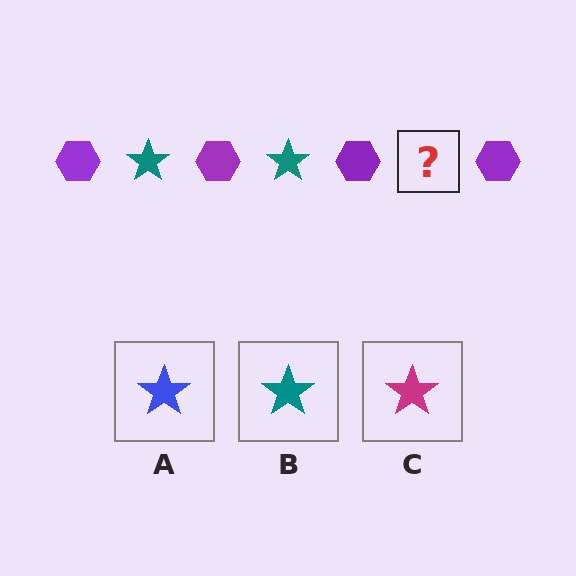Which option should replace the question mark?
Option B.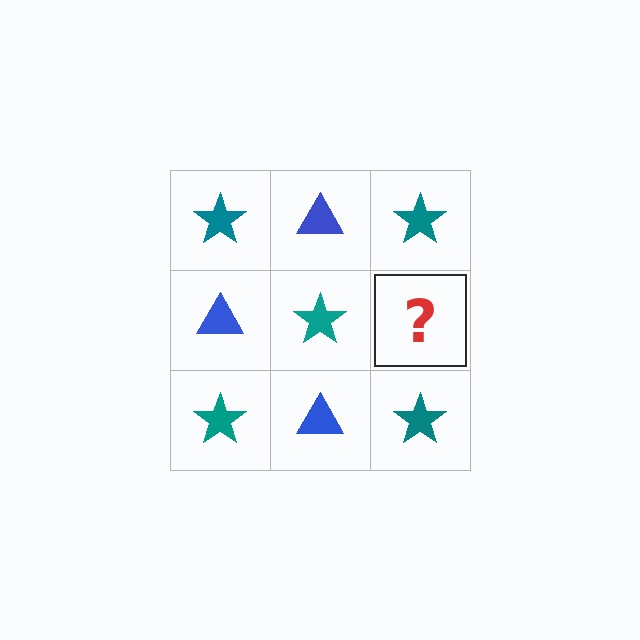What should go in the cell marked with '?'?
The missing cell should contain a blue triangle.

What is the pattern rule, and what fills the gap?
The rule is that it alternates teal star and blue triangle in a checkerboard pattern. The gap should be filled with a blue triangle.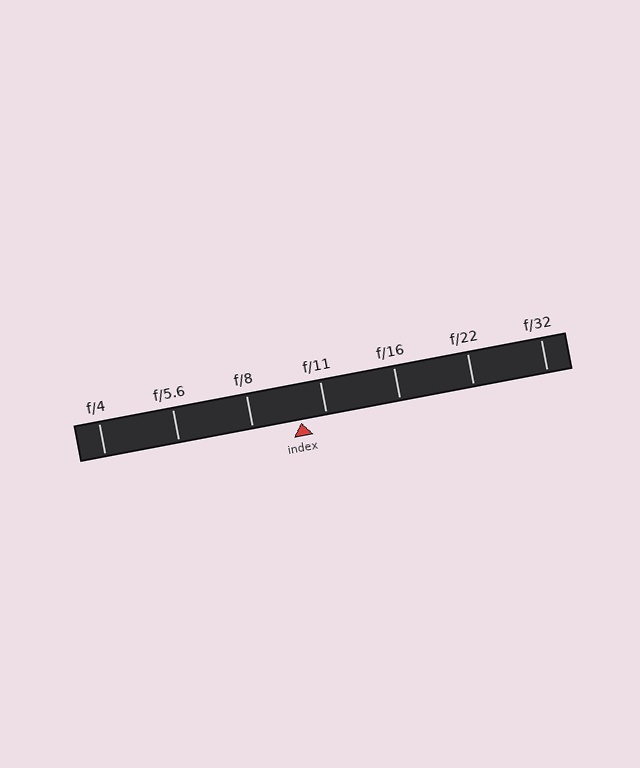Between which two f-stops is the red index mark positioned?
The index mark is between f/8 and f/11.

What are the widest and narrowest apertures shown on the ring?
The widest aperture shown is f/4 and the narrowest is f/32.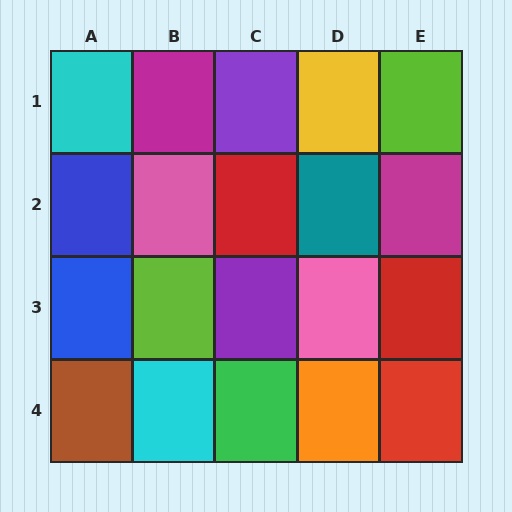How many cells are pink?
2 cells are pink.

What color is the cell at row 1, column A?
Cyan.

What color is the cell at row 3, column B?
Lime.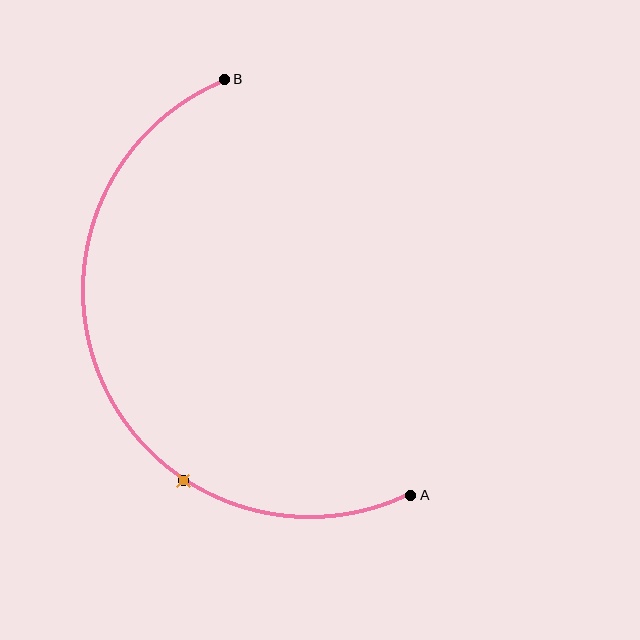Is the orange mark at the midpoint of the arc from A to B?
No. The orange mark lies on the arc but is closer to endpoint A. The arc midpoint would be at the point on the curve equidistant along the arc from both A and B.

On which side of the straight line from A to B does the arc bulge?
The arc bulges to the left of the straight line connecting A and B.